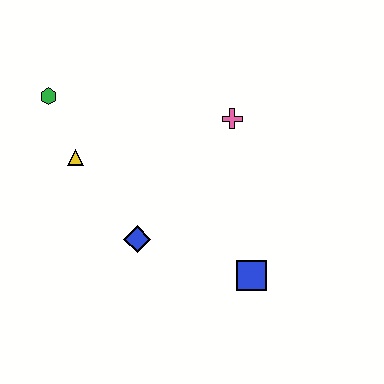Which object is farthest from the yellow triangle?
The blue square is farthest from the yellow triangle.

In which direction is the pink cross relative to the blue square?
The pink cross is above the blue square.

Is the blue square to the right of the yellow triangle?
Yes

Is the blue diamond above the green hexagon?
No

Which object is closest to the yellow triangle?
The green hexagon is closest to the yellow triangle.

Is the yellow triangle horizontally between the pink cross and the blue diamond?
No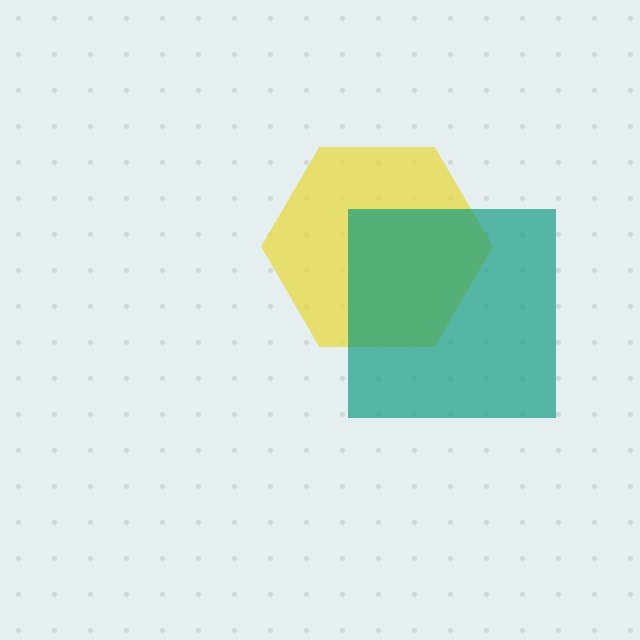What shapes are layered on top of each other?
The layered shapes are: a yellow hexagon, a teal square.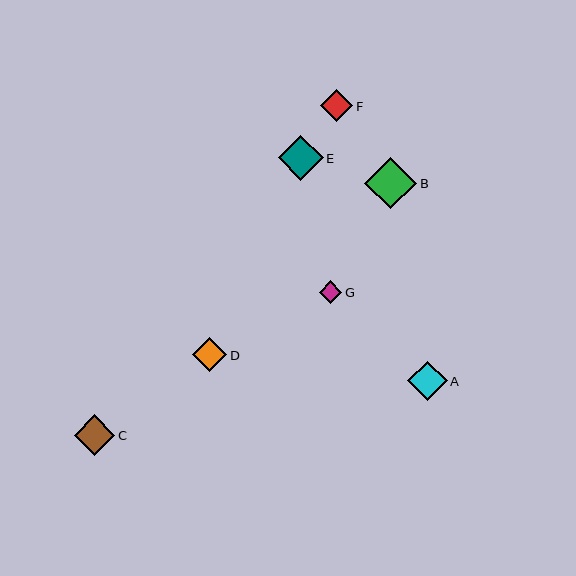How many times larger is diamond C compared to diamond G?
Diamond C is approximately 1.8 times the size of diamond G.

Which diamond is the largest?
Diamond B is the largest with a size of approximately 52 pixels.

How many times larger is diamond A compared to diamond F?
Diamond A is approximately 1.2 times the size of diamond F.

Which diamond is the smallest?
Diamond G is the smallest with a size of approximately 23 pixels.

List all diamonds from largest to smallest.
From largest to smallest: B, E, C, A, D, F, G.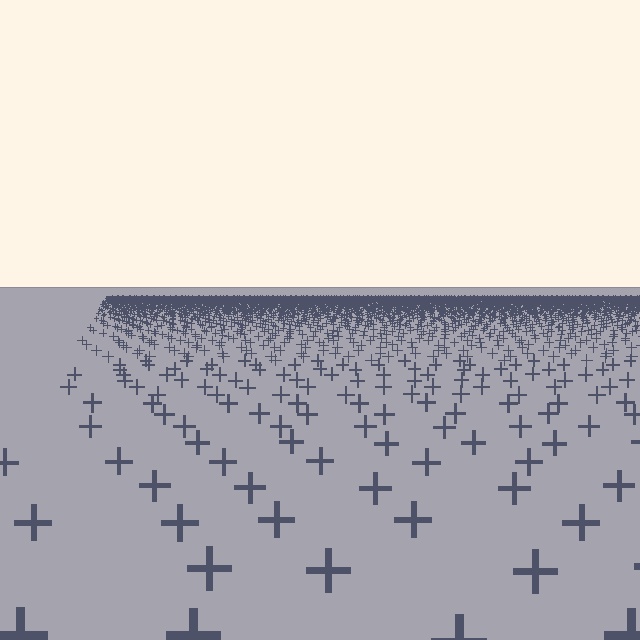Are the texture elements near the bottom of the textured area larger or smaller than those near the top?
Larger. Near the bottom, elements are closer to the viewer and appear at a bigger on-screen size.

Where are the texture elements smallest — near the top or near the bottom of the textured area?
Near the top.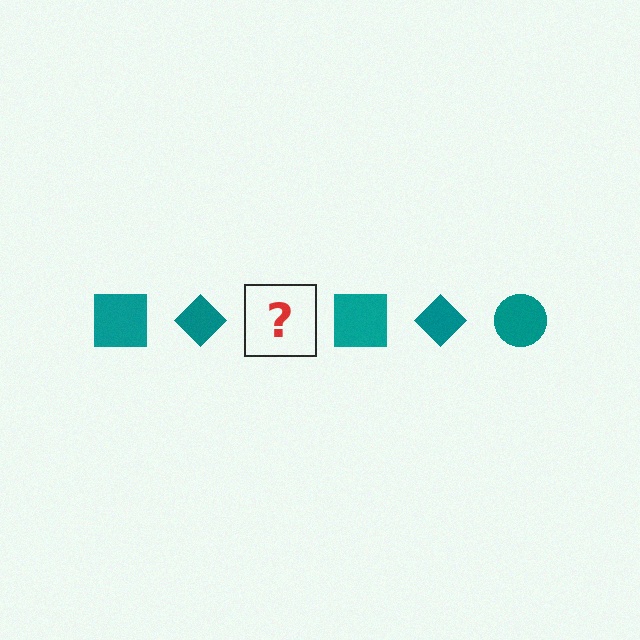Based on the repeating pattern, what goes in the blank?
The blank should be a teal circle.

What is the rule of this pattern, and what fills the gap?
The rule is that the pattern cycles through square, diamond, circle shapes in teal. The gap should be filled with a teal circle.